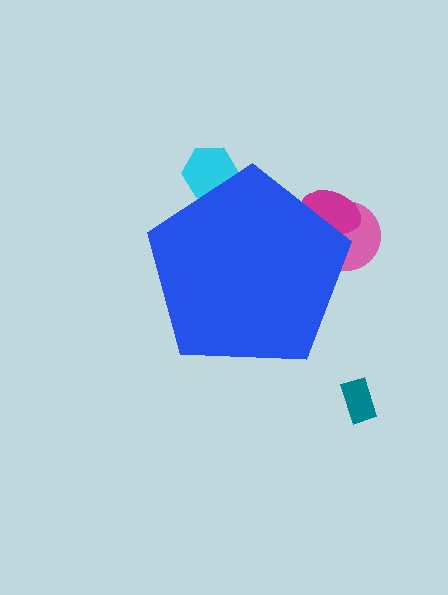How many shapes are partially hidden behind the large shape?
3 shapes are partially hidden.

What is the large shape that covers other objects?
A blue pentagon.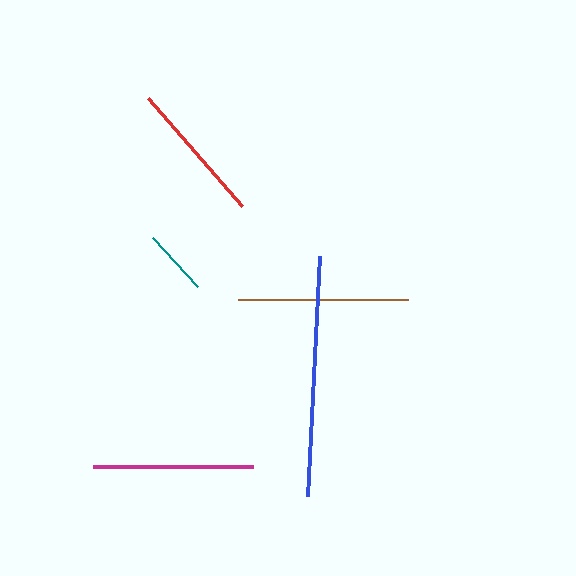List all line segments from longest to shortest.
From longest to shortest: blue, brown, magenta, red, teal.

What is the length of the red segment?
The red segment is approximately 144 pixels long.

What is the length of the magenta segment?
The magenta segment is approximately 160 pixels long.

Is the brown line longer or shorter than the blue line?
The blue line is longer than the brown line.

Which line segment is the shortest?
The teal line is the shortest at approximately 66 pixels.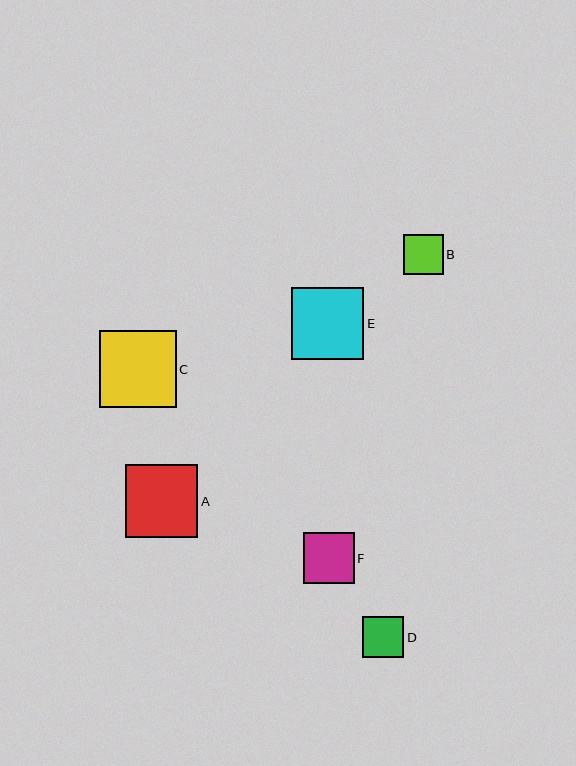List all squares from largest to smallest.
From largest to smallest: C, A, E, F, D, B.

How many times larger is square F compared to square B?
Square F is approximately 1.3 times the size of square B.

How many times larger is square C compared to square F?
Square C is approximately 1.5 times the size of square F.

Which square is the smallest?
Square B is the smallest with a size of approximately 40 pixels.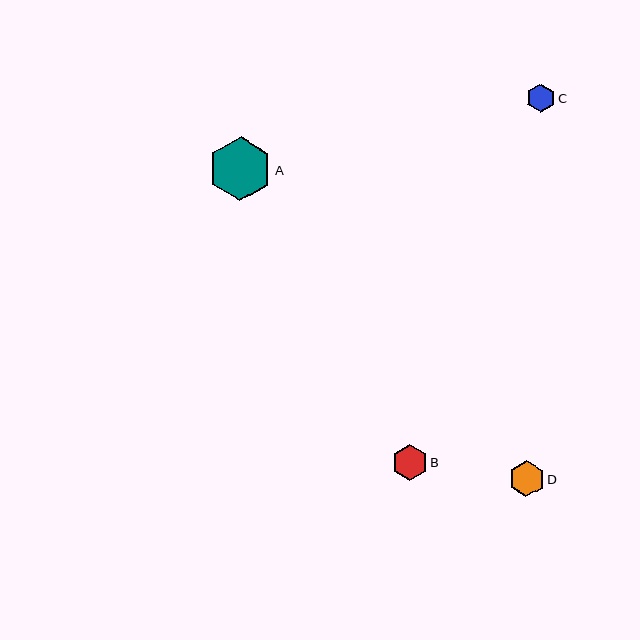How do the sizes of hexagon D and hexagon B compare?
Hexagon D and hexagon B are approximately the same size.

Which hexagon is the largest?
Hexagon A is the largest with a size of approximately 64 pixels.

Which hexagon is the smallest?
Hexagon C is the smallest with a size of approximately 28 pixels.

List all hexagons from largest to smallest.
From largest to smallest: A, D, B, C.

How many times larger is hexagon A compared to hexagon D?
Hexagon A is approximately 1.8 times the size of hexagon D.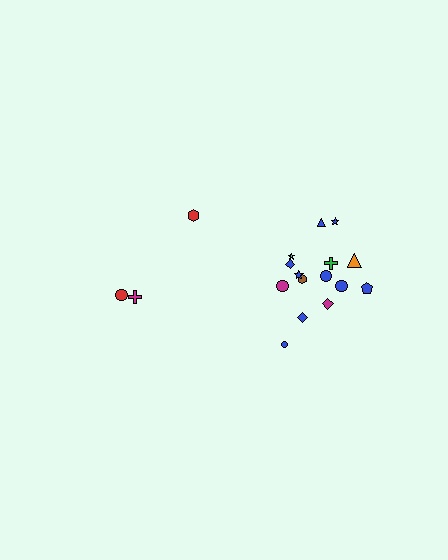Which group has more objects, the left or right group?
The right group.